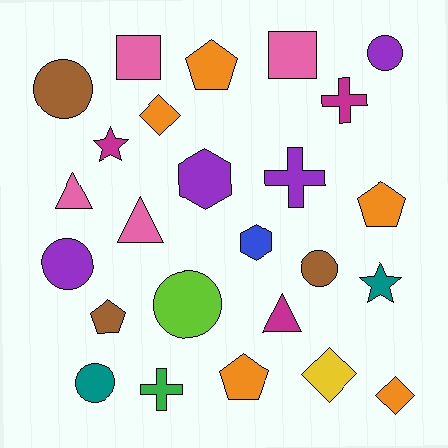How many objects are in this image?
There are 25 objects.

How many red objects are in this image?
There are no red objects.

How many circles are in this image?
There are 6 circles.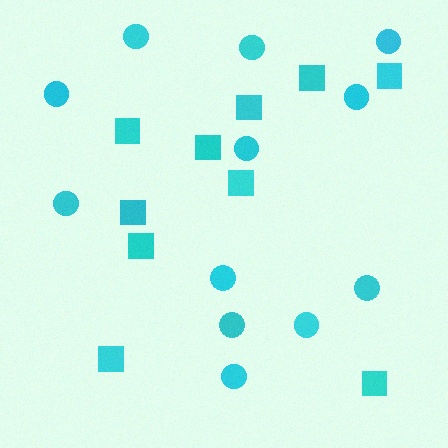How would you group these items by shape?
There are 2 groups: one group of squares (10) and one group of circles (12).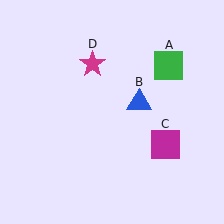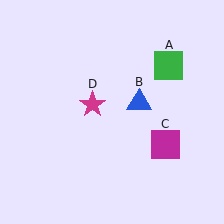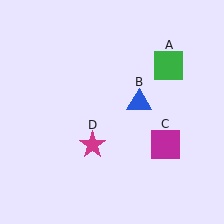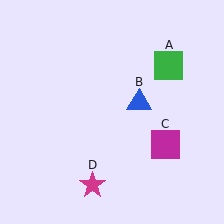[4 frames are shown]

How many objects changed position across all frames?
1 object changed position: magenta star (object D).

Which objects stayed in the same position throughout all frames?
Green square (object A) and blue triangle (object B) and magenta square (object C) remained stationary.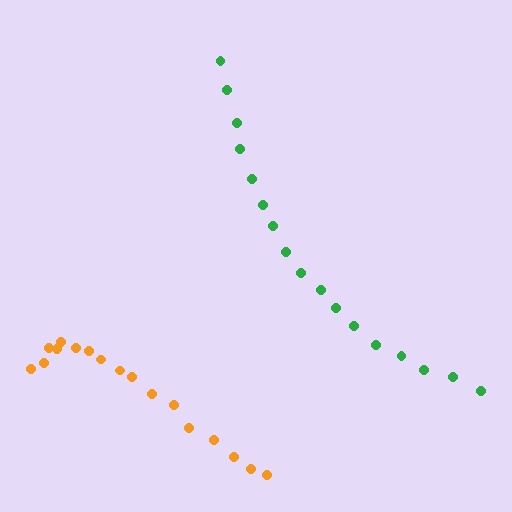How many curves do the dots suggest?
There are 2 distinct paths.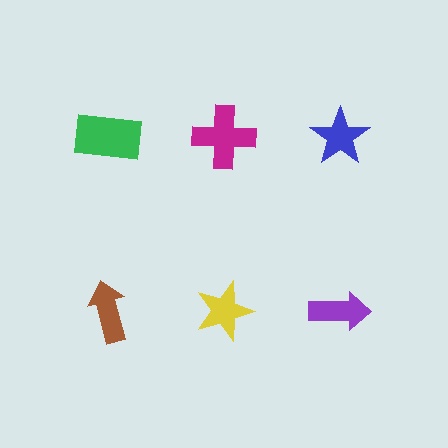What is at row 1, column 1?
A green rectangle.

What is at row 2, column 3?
A purple arrow.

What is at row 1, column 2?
A magenta cross.